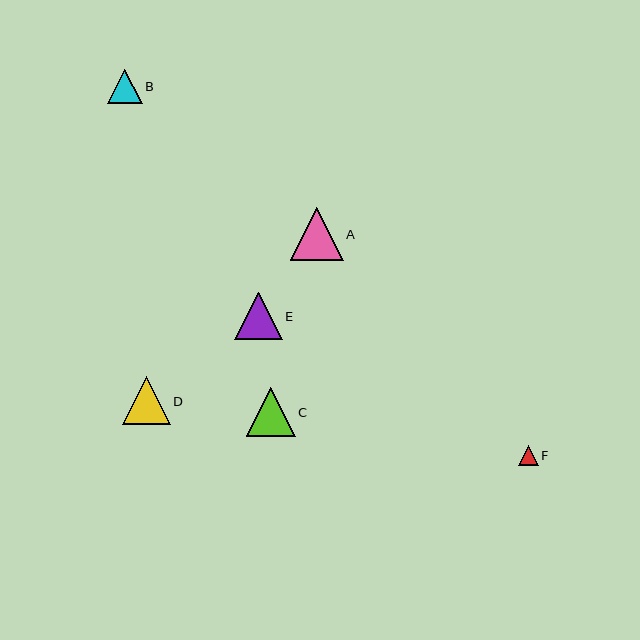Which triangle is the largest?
Triangle A is the largest with a size of approximately 53 pixels.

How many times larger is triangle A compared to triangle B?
Triangle A is approximately 1.5 times the size of triangle B.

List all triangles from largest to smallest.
From largest to smallest: A, C, D, E, B, F.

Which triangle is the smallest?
Triangle F is the smallest with a size of approximately 20 pixels.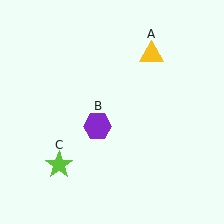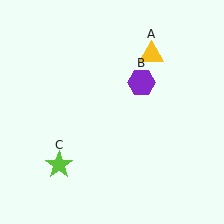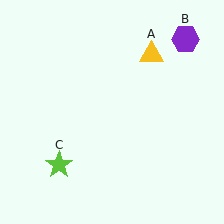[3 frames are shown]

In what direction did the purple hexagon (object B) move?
The purple hexagon (object B) moved up and to the right.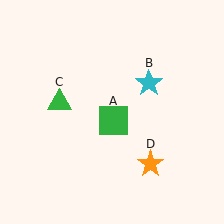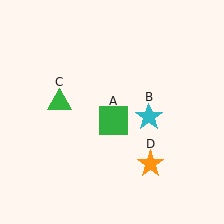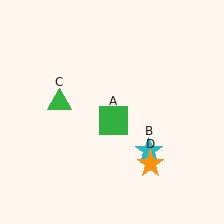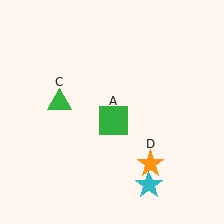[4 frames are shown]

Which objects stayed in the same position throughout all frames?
Green square (object A) and green triangle (object C) and orange star (object D) remained stationary.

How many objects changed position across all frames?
1 object changed position: cyan star (object B).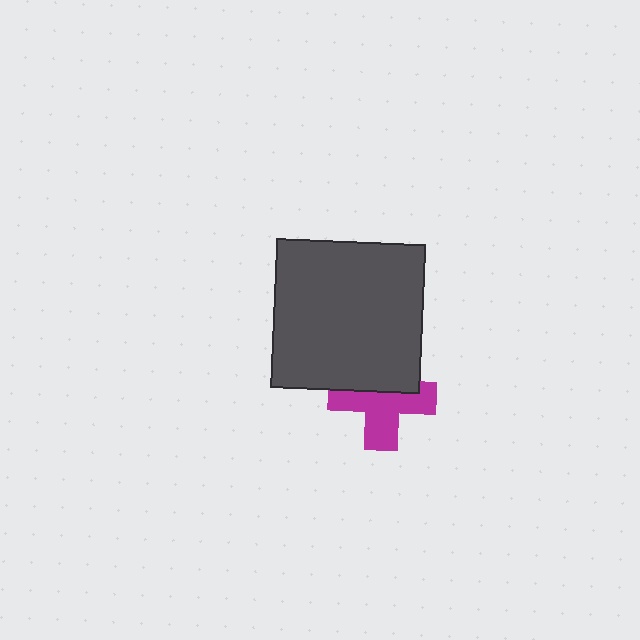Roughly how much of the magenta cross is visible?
About half of it is visible (roughly 60%).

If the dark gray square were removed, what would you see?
You would see the complete magenta cross.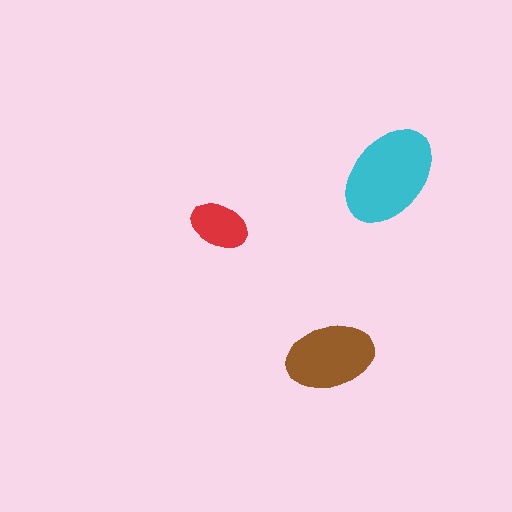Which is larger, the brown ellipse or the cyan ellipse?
The cyan one.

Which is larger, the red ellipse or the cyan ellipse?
The cyan one.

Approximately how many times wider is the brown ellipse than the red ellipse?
About 1.5 times wider.